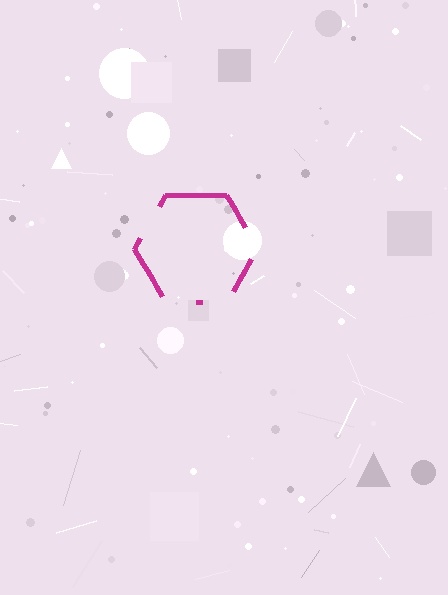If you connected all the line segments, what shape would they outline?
They would outline a hexagon.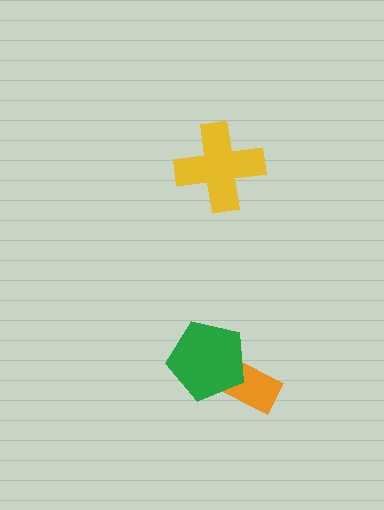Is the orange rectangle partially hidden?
Yes, it is partially covered by another shape.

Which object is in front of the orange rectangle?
The green pentagon is in front of the orange rectangle.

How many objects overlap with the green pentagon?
1 object overlaps with the green pentagon.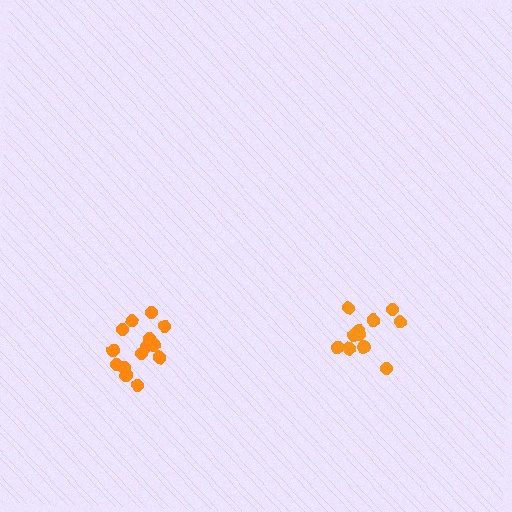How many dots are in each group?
Group 1: 11 dots, Group 2: 14 dots (25 total).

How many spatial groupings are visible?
There are 2 spatial groupings.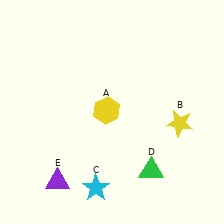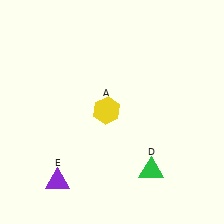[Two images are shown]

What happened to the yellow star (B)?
The yellow star (B) was removed in Image 2. It was in the bottom-right area of Image 1.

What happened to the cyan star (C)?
The cyan star (C) was removed in Image 2. It was in the bottom-left area of Image 1.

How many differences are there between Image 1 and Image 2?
There are 2 differences between the two images.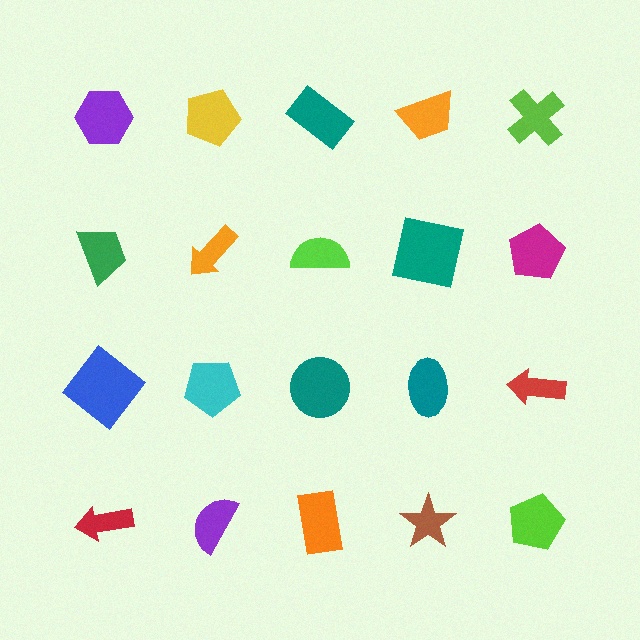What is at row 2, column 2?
An orange arrow.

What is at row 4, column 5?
A lime pentagon.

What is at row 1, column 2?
A yellow pentagon.